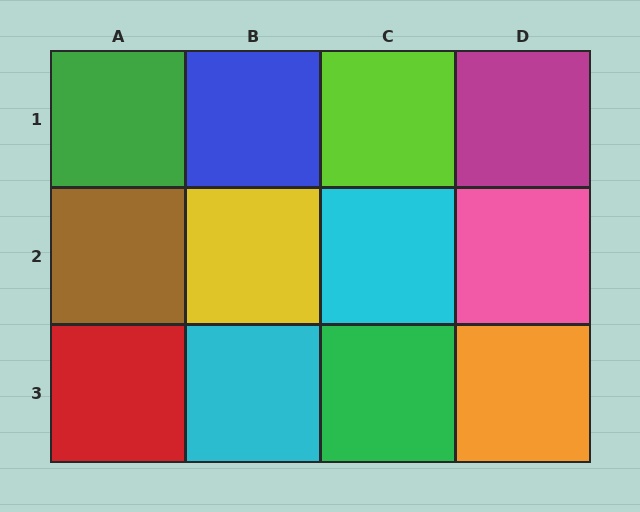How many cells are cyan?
2 cells are cyan.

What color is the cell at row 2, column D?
Pink.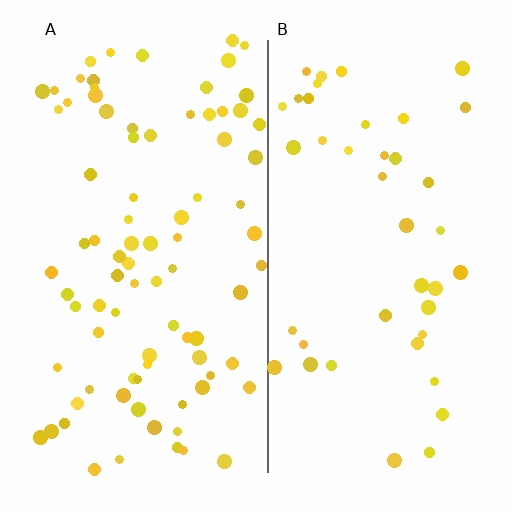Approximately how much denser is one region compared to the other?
Approximately 2.0× — region A over region B.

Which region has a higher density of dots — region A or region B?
A (the left).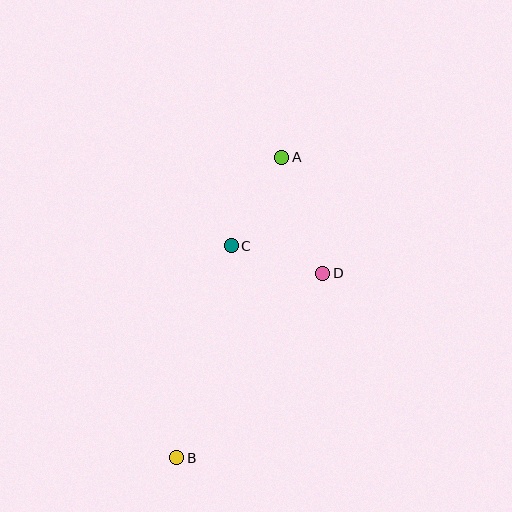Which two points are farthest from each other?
Points A and B are farthest from each other.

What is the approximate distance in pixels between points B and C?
The distance between B and C is approximately 218 pixels.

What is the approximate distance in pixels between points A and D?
The distance between A and D is approximately 123 pixels.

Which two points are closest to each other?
Points C and D are closest to each other.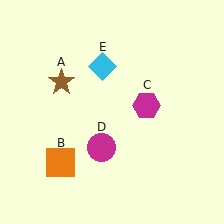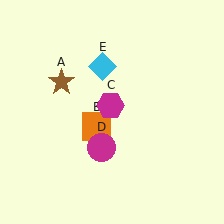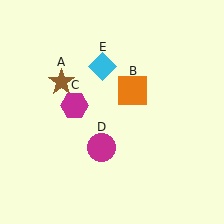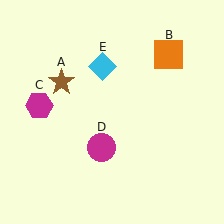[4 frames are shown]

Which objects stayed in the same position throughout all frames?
Brown star (object A) and magenta circle (object D) and cyan diamond (object E) remained stationary.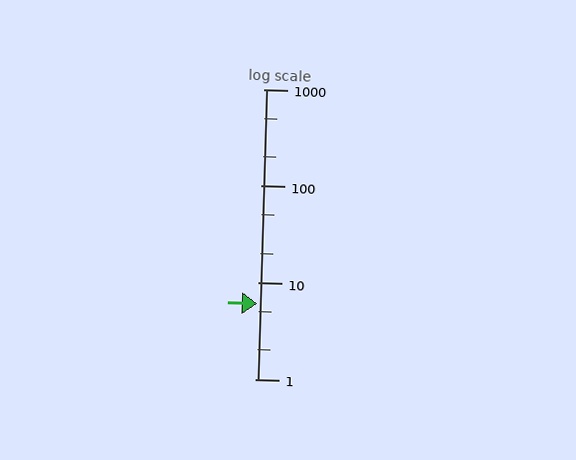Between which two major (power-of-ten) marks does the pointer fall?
The pointer is between 1 and 10.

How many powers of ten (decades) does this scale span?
The scale spans 3 decades, from 1 to 1000.